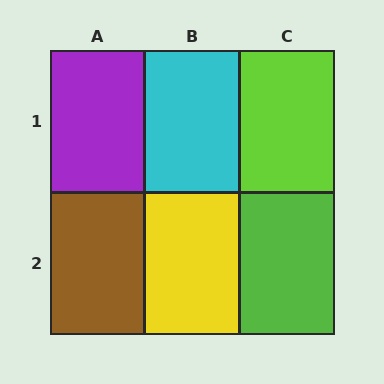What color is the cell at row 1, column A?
Purple.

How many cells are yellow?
1 cell is yellow.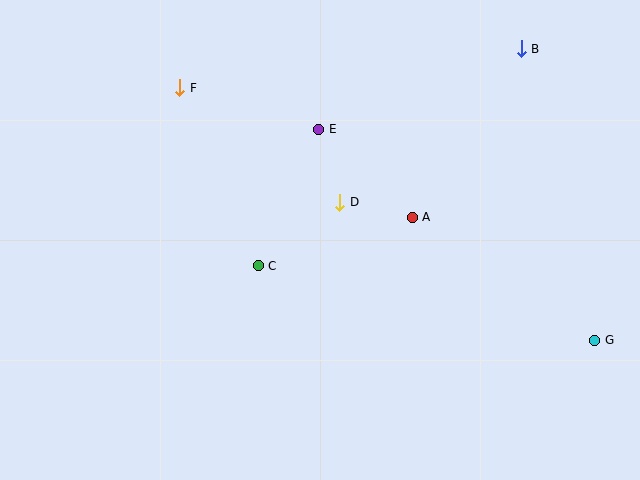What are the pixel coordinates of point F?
Point F is at (180, 88).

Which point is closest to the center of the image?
Point D at (340, 202) is closest to the center.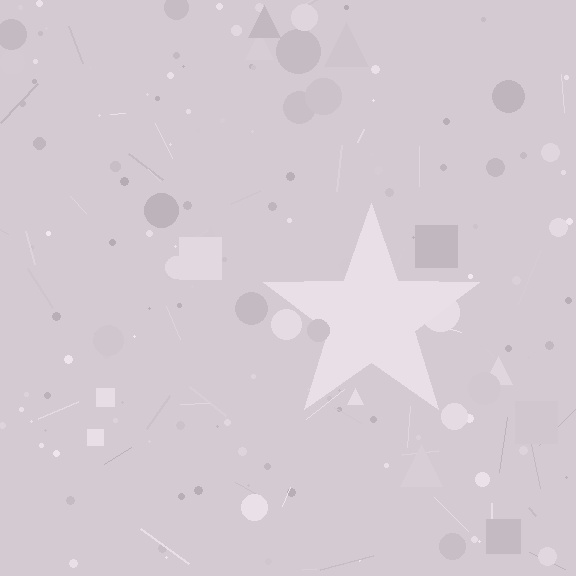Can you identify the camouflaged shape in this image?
The camouflaged shape is a star.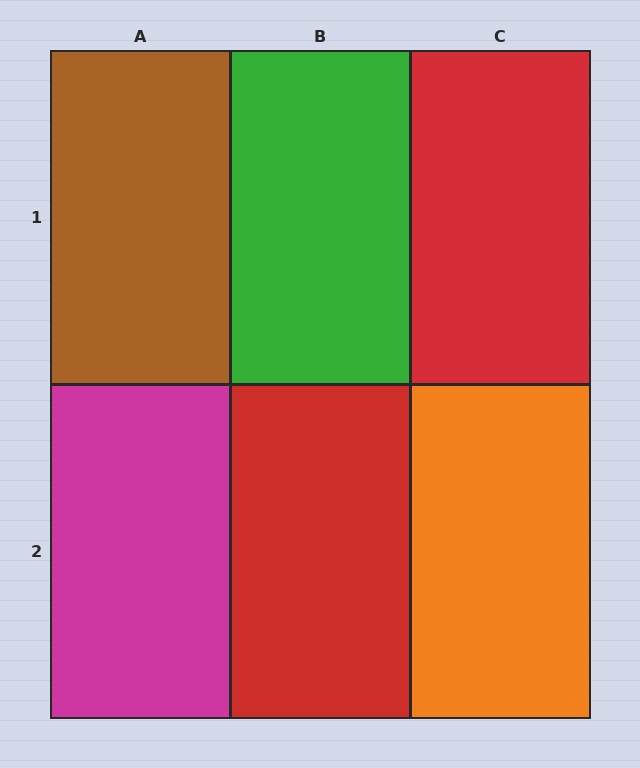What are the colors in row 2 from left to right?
Magenta, red, orange.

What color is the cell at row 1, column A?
Brown.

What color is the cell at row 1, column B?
Green.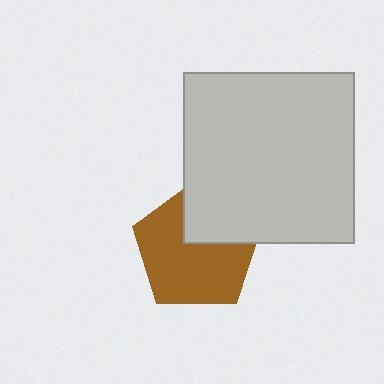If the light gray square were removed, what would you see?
You would see the complete brown pentagon.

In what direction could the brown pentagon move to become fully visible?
The brown pentagon could move toward the lower-left. That would shift it out from behind the light gray square entirely.